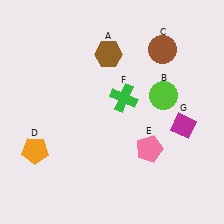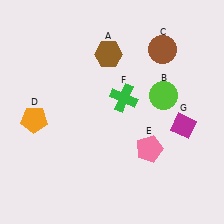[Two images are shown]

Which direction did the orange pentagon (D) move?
The orange pentagon (D) moved up.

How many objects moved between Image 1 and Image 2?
1 object moved between the two images.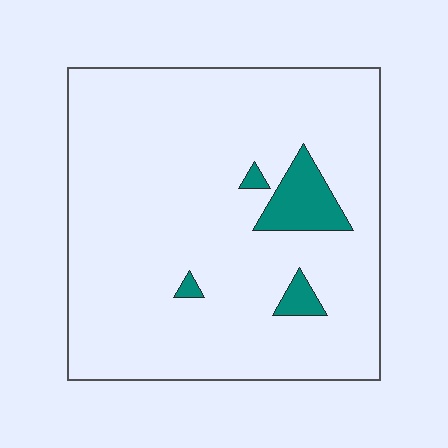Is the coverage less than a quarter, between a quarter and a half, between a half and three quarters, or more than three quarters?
Less than a quarter.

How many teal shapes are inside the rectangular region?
4.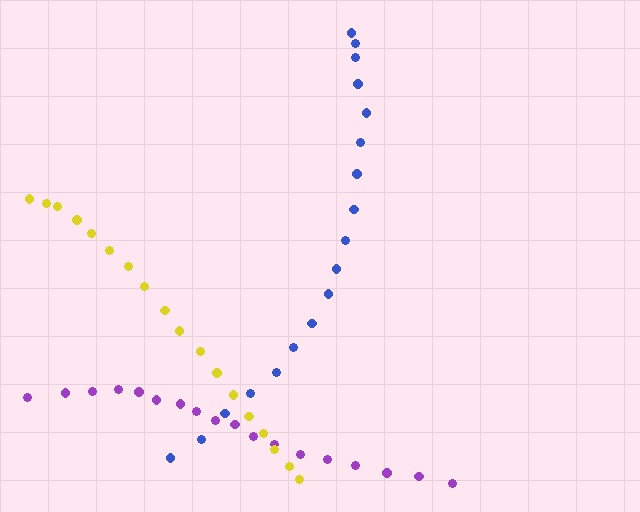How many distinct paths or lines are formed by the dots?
There are 3 distinct paths.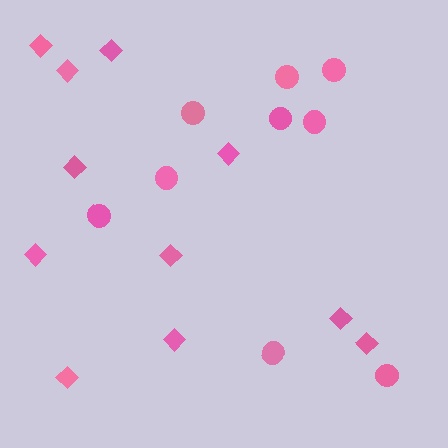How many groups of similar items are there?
There are 2 groups: one group of circles (9) and one group of diamonds (11).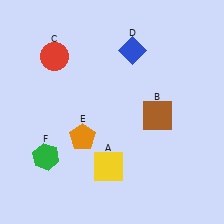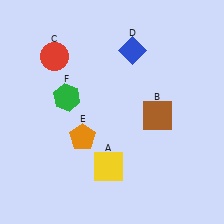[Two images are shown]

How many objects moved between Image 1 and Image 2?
1 object moved between the two images.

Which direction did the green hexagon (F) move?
The green hexagon (F) moved up.